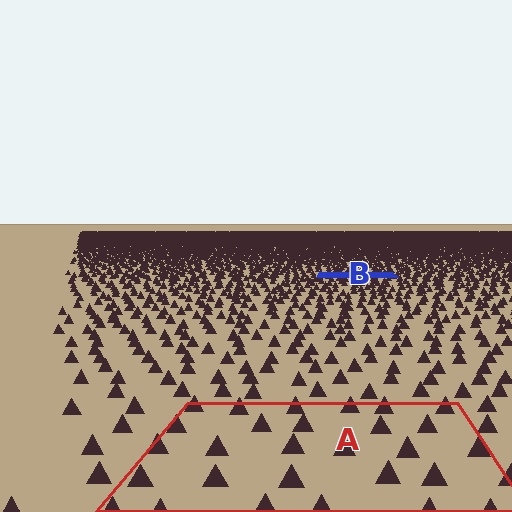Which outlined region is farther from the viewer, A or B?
Region B is farther from the viewer — the texture elements inside it appear smaller and more densely packed.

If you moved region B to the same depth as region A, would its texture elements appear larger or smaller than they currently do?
They would appear larger. At a closer depth, the same texture elements are projected at a bigger on-screen size.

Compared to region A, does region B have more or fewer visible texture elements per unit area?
Region B has more texture elements per unit area — they are packed more densely because it is farther away.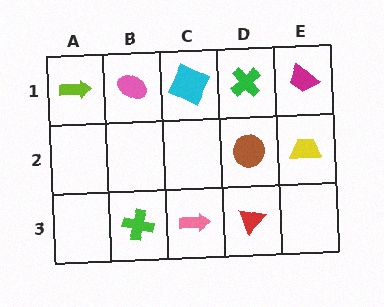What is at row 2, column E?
A yellow trapezoid.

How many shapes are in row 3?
3 shapes.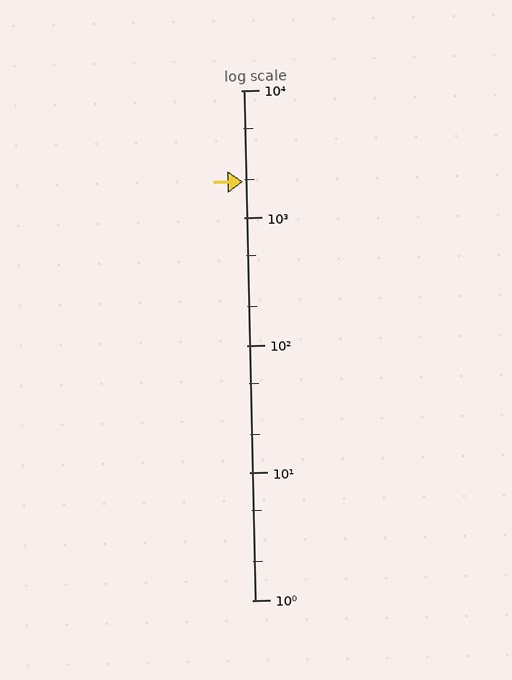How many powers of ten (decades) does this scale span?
The scale spans 4 decades, from 1 to 10000.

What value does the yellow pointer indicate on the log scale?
The pointer indicates approximately 1900.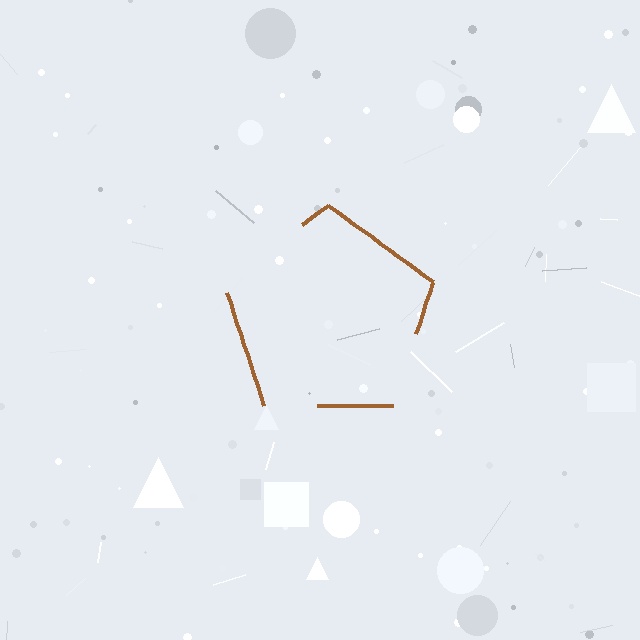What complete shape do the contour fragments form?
The contour fragments form a pentagon.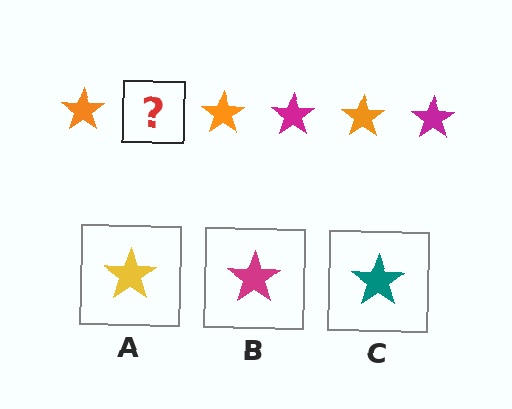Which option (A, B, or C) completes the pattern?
B.